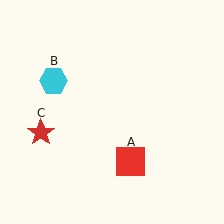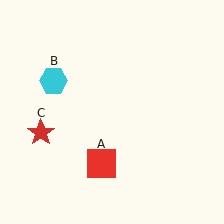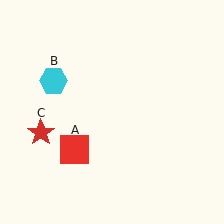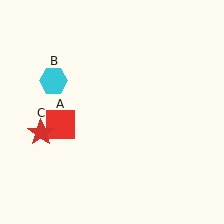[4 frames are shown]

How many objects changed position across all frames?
1 object changed position: red square (object A).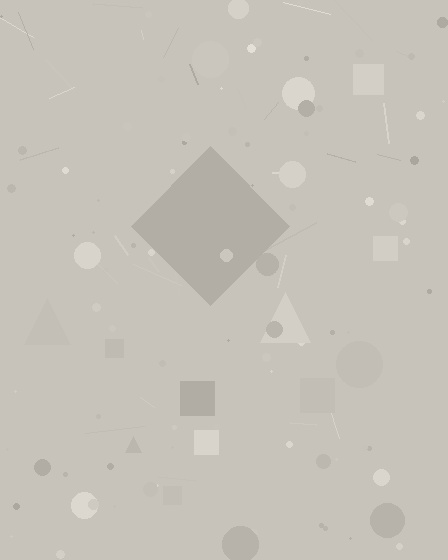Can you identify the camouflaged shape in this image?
The camouflaged shape is a diamond.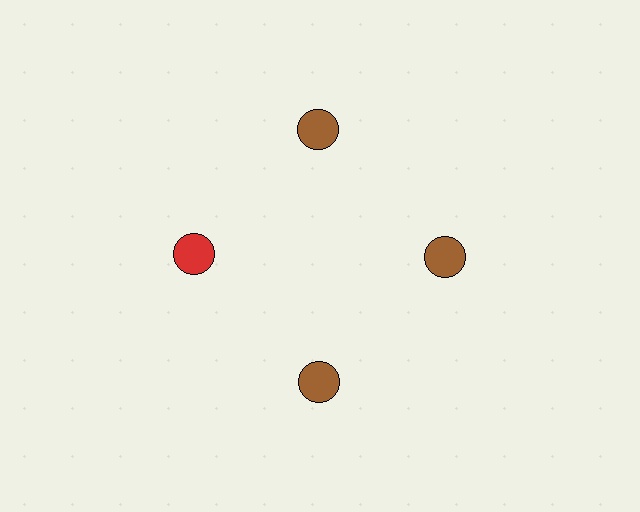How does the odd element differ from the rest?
It has a different color: red instead of brown.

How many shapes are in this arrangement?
There are 4 shapes arranged in a ring pattern.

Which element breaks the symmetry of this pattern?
The red circle at roughly the 9 o'clock position breaks the symmetry. All other shapes are brown circles.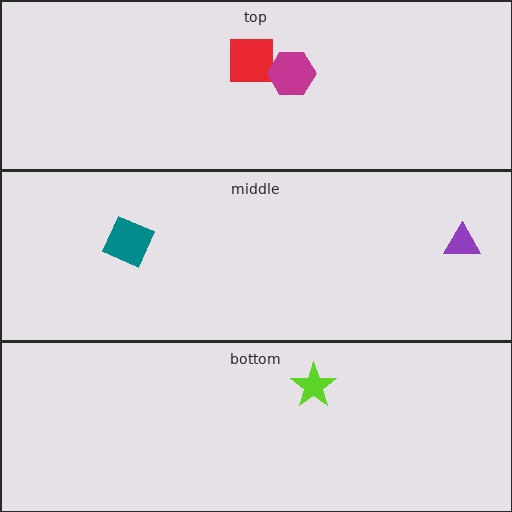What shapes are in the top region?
The red square, the magenta hexagon.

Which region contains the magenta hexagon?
The top region.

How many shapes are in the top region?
2.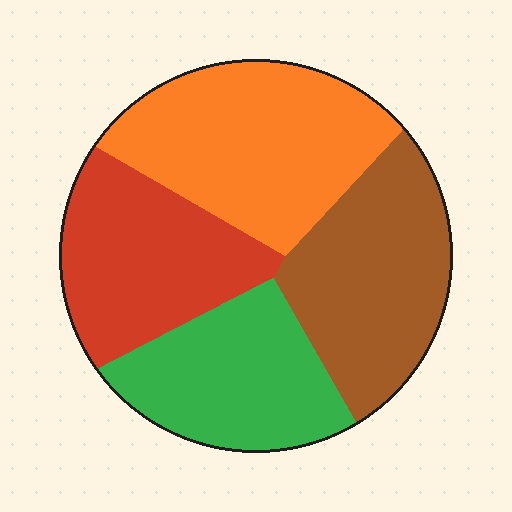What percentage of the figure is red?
Red covers around 25% of the figure.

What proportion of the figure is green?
Green covers 22% of the figure.